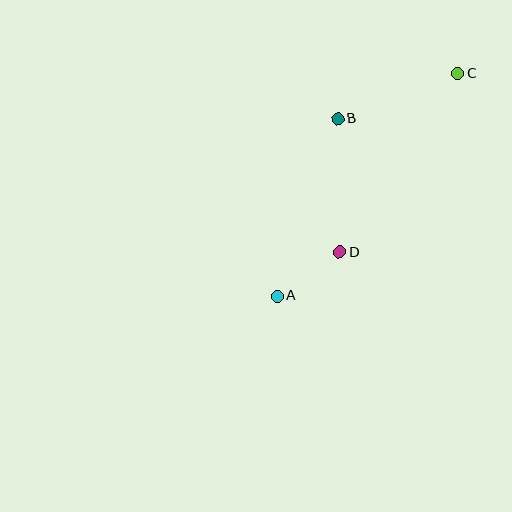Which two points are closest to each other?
Points A and D are closest to each other.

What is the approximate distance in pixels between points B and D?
The distance between B and D is approximately 133 pixels.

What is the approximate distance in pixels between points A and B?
The distance between A and B is approximately 187 pixels.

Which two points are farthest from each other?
Points A and C are farthest from each other.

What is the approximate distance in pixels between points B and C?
The distance between B and C is approximately 128 pixels.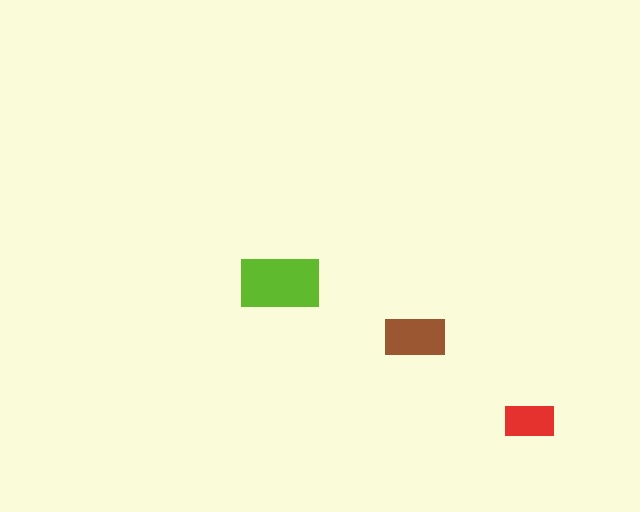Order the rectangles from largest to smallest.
the lime one, the brown one, the red one.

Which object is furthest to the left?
The lime rectangle is leftmost.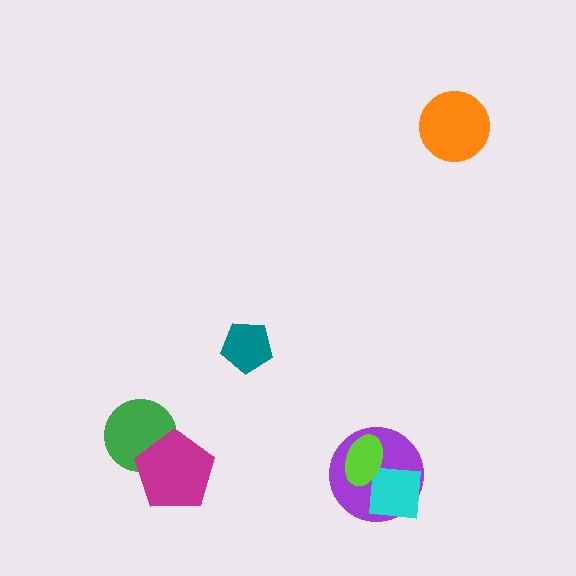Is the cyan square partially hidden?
Yes, it is partially covered by another shape.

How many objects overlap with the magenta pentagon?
1 object overlaps with the magenta pentagon.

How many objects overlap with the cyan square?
2 objects overlap with the cyan square.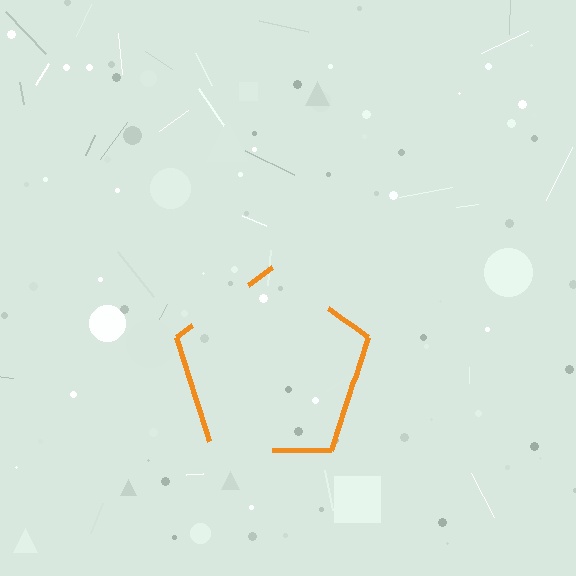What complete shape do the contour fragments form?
The contour fragments form a pentagon.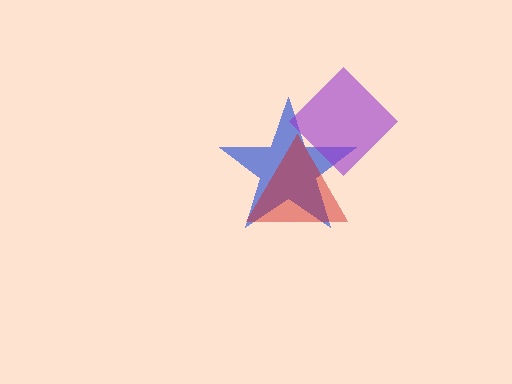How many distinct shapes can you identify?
There are 3 distinct shapes: a blue star, a purple diamond, a red triangle.